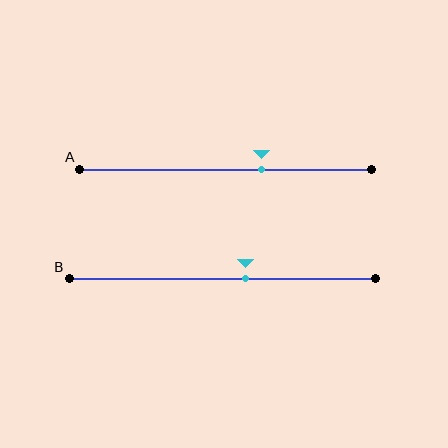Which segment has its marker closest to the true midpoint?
Segment B has its marker closest to the true midpoint.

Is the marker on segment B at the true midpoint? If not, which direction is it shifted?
No, the marker on segment B is shifted to the right by about 8% of the segment length.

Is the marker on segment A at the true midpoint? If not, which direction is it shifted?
No, the marker on segment A is shifted to the right by about 12% of the segment length.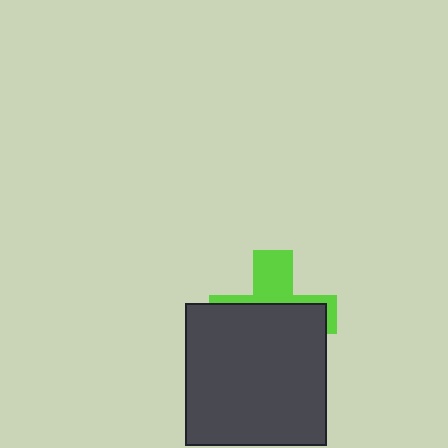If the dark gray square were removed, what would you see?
You would see the complete lime cross.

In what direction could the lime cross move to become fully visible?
The lime cross could move up. That would shift it out from behind the dark gray square entirely.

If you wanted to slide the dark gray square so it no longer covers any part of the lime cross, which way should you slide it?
Slide it down — that is the most direct way to separate the two shapes.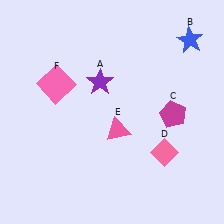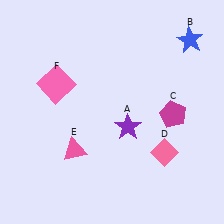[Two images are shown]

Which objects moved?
The objects that moved are: the purple star (A), the pink triangle (E).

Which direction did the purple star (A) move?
The purple star (A) moved down.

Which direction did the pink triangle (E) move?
The pink triangle (E) moved left.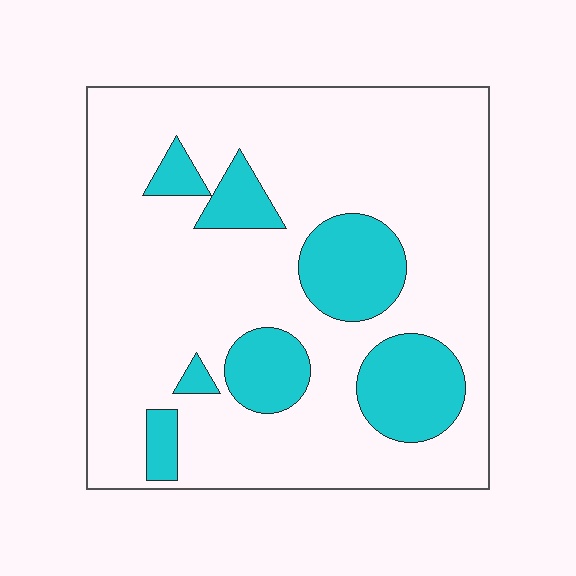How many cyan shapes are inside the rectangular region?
7.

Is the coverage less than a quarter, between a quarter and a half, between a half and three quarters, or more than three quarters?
Less than a quarter.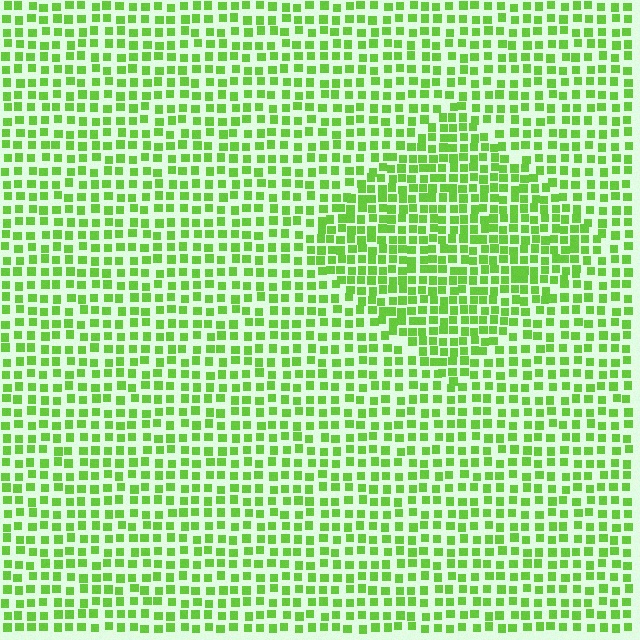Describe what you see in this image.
The image contains small lime elements arranged at two different densities. A diamond-shaped region is visible where the elements are more densely packed than the surrounding area.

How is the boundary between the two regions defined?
The boundary is defined by a change in element density (approximately 1.5x ratio). All elements are the same color, size, and shape.